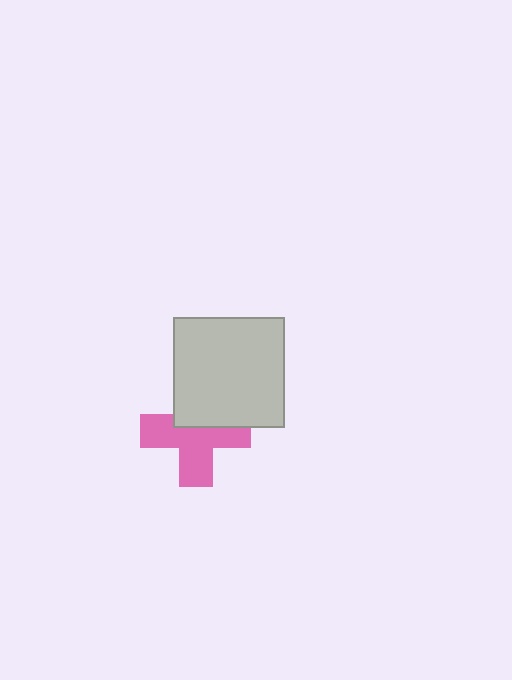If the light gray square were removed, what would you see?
You would see the complete pink cross.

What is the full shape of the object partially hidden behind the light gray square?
The partially hidden object is a pink cross.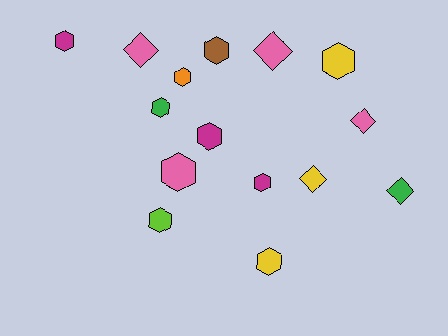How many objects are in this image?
There are 15 objects.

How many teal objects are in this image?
There are no teal objects.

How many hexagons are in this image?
There are 10 hexagons.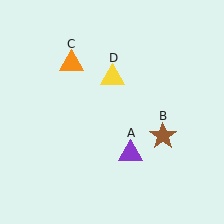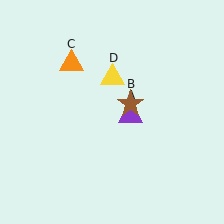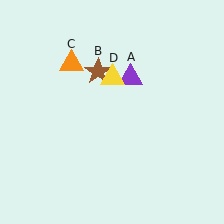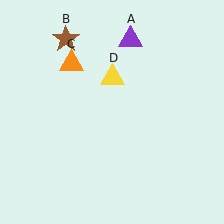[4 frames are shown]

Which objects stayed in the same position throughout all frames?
Orange triangle (object C) and yellow triangle (object D) remained stationary.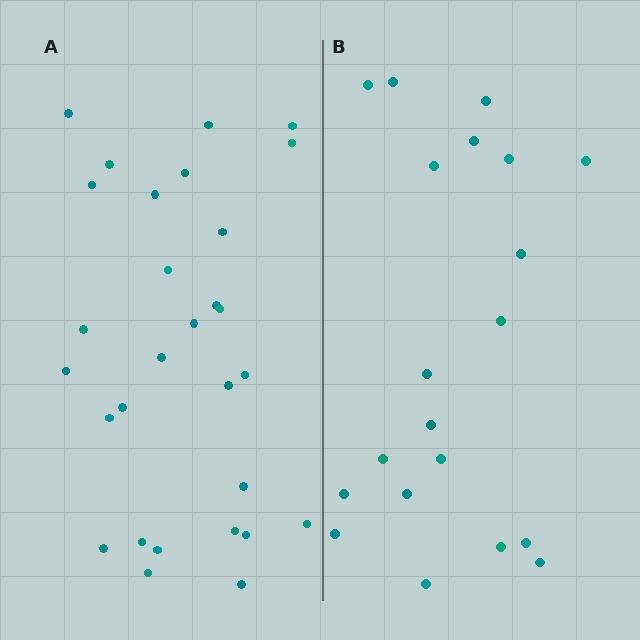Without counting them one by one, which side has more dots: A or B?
Region A (the left region) has more dots.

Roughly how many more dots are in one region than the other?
Region A has roughly 8 or so more dots than region B.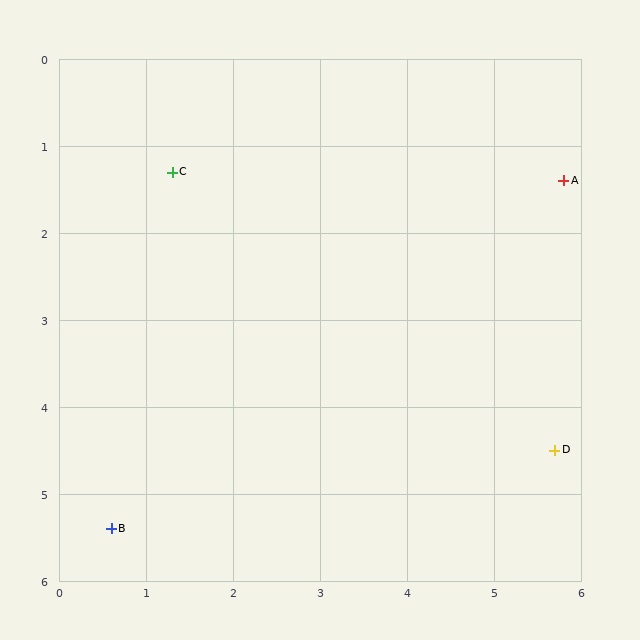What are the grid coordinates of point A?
Point A is at approximately (5.8, 1.4).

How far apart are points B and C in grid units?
Points B and C are about 4.2 grid units apart.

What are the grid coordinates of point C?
Point C is at approximately (1.3, 1.3).